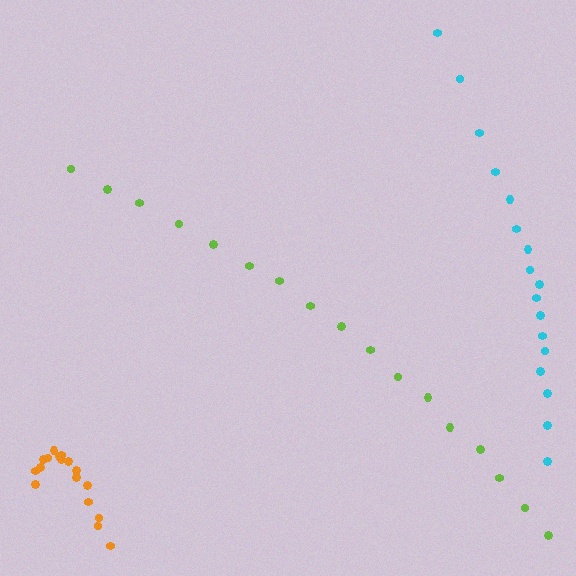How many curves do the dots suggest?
There are 3 distinct paths.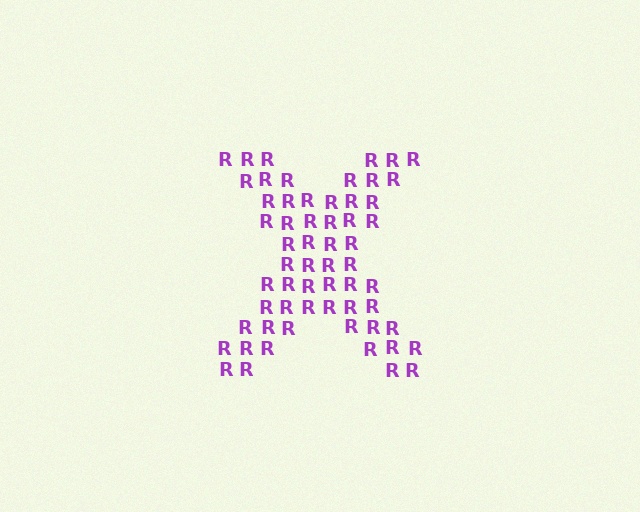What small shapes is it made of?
It is made of small letter R's.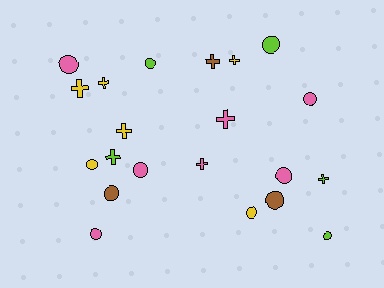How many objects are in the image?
There are 21 objects.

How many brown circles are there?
There are 2 brown circles.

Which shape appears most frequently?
Circle, with 12 objects.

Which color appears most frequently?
Pink, with 7 objects.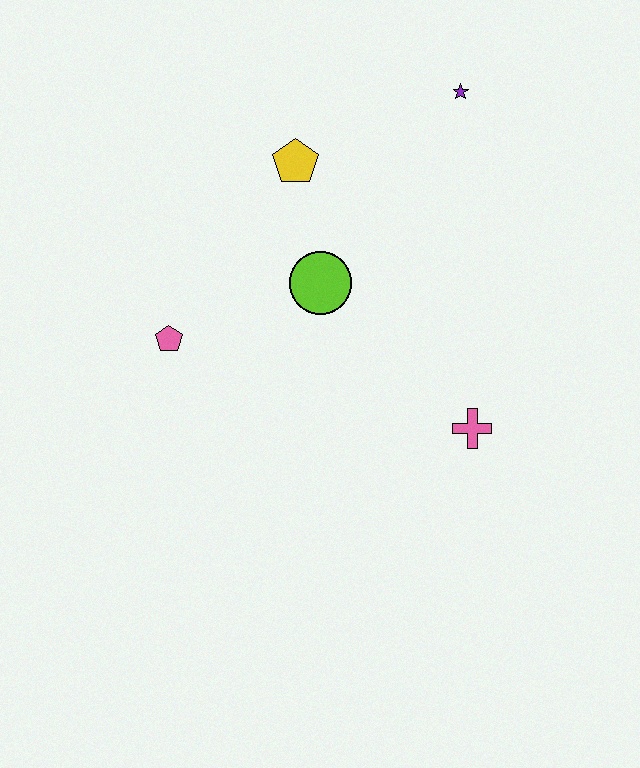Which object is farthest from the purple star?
The pink pentagon is farthest from the purple star.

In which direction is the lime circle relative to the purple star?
The lime circle is below the purple star.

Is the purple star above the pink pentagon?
Yes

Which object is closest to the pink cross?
The lime circle is closest to the pink cross.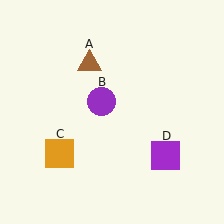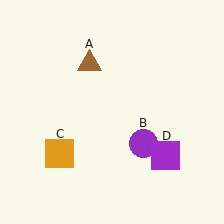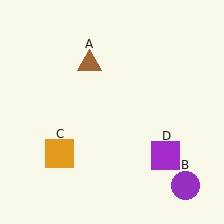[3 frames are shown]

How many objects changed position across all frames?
1 object changed position: purple circle (object B).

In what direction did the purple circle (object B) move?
The purple circle (object B) moved down and to the right.